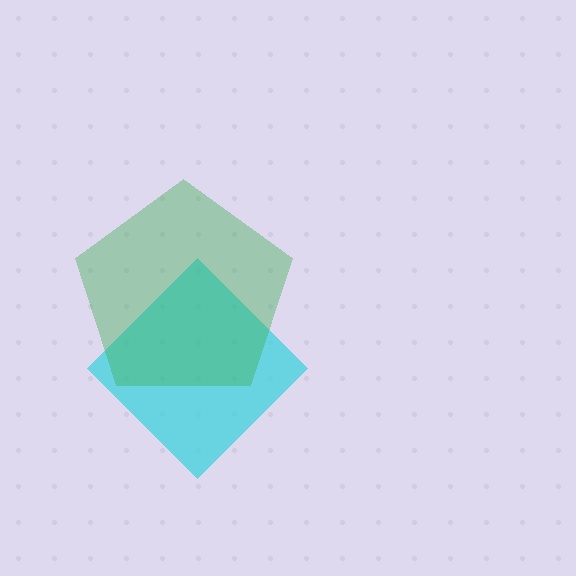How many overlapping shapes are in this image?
There are 2 overlapping shapes in the image.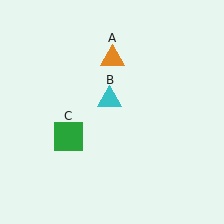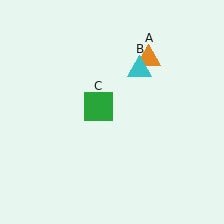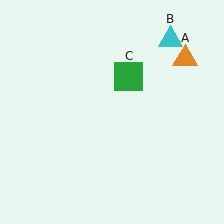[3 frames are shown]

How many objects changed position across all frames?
3 objects changed position: orange triangle (object A), cyan triangle (object B), green square (object C).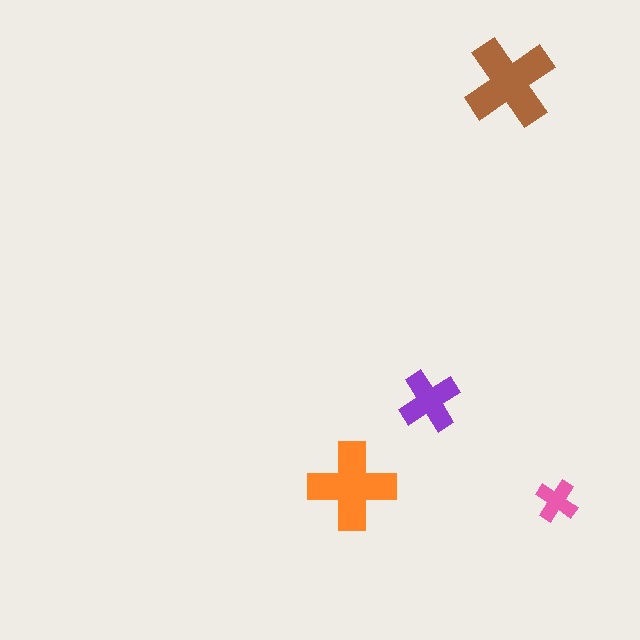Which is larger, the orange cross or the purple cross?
The orange one.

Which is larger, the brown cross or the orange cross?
The brown one.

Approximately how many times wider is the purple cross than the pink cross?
About 1.5 times wider.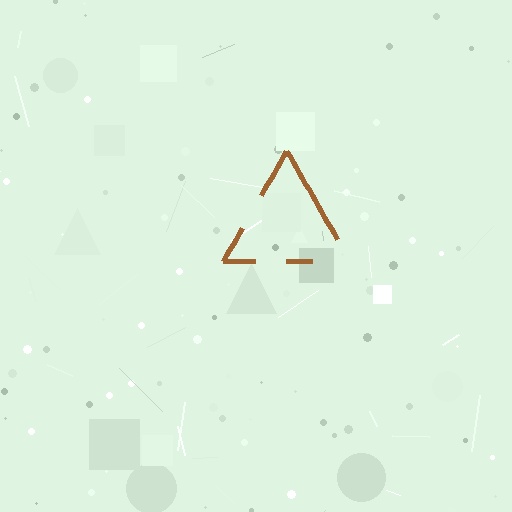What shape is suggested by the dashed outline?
The dashed outline suggests a triangle.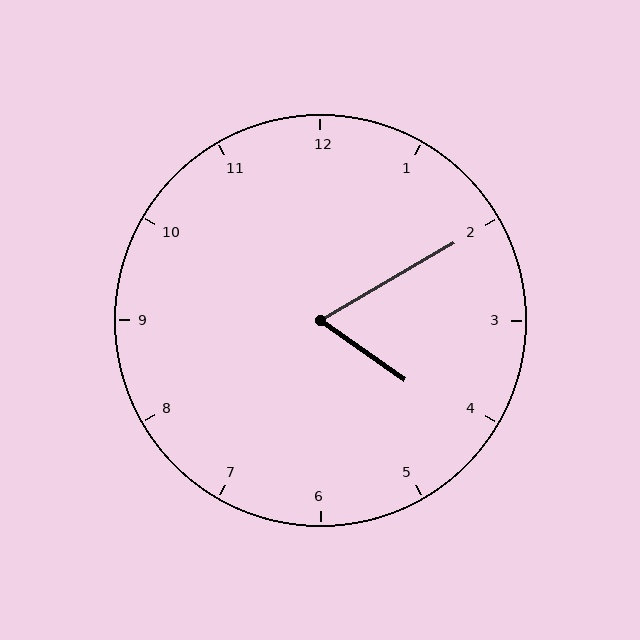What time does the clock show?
4:10.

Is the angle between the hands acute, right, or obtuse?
It is acute.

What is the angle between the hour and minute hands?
Approximately 65 degrees.